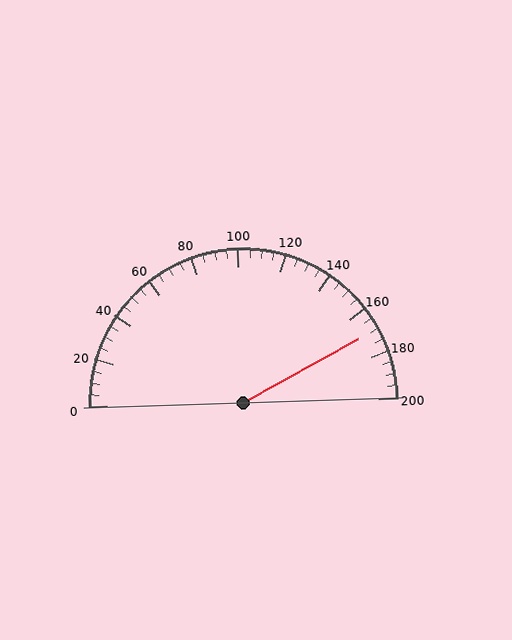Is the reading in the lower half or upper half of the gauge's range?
The reading is in the upper half of the range (0 to 200).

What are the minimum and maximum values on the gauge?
The gauge ranges from 0 to 200.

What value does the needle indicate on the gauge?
The needle indicates approximately 170.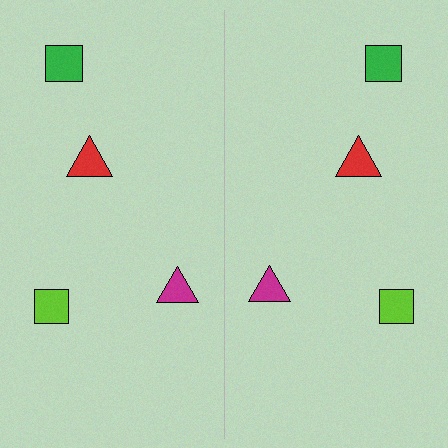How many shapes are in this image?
There are 8 shapes in this image.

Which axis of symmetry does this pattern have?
The pattern has a vertical axis of symmetry running through the center of the image.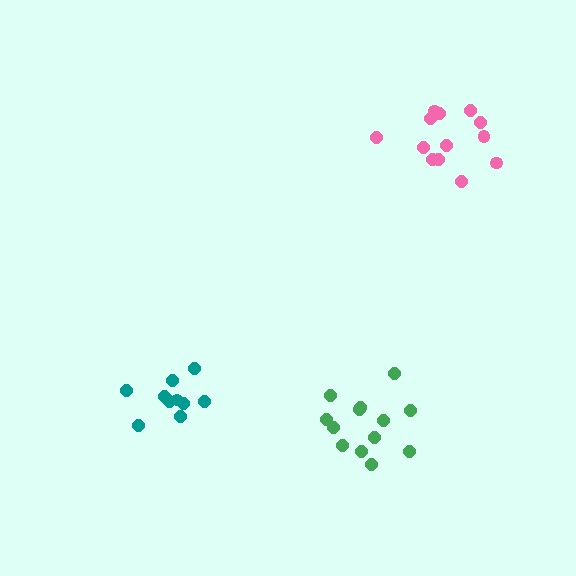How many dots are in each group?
Group 1: 13 dots, Group 2: 13 dots, Group 3: 10 dots (36 total).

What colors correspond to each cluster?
The clusters are colored: green, pink, teal.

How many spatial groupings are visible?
There are 3 spatial groupings.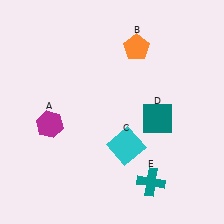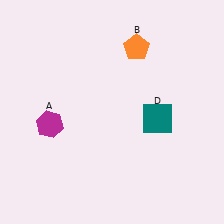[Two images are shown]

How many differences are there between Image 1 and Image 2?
There are 2 differences between the two images.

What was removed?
The cyan square (C), the teal cross (E) were removed in Image 2.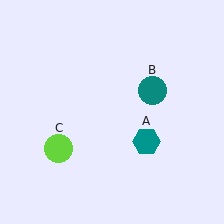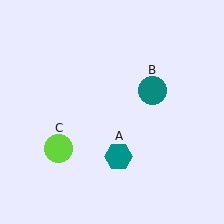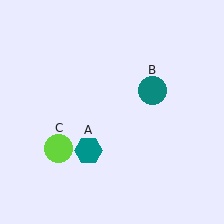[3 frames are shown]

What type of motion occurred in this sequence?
The teal hexagon (object A) rotated clockwise around the center of the scene.